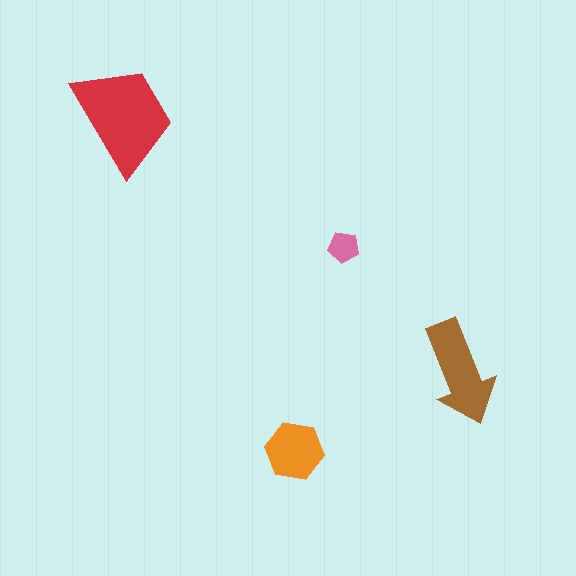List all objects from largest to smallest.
The red trapezoid, the brown arrow, the orange hexagon, the pink pentagon.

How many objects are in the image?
There are 4 objects in the image.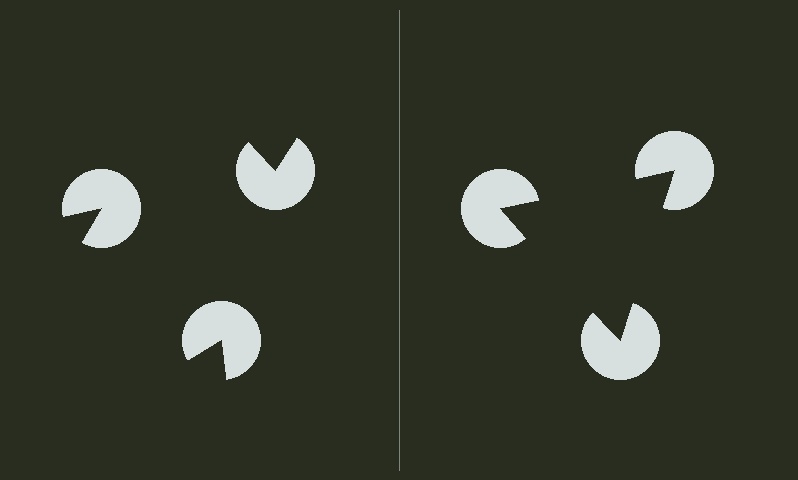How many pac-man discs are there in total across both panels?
6 — 3 on each side.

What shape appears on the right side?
An illusory triangle.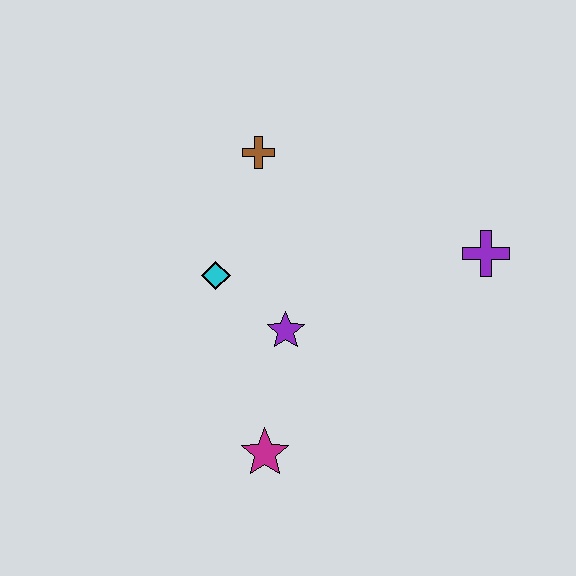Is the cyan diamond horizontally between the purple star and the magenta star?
No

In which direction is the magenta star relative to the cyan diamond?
The magenta star is below the cyan diamond.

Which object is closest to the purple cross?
The purple star is closest to the purple cross.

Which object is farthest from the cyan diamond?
The purple cross is farthest from the cyan diamond.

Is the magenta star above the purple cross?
No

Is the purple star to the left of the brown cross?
No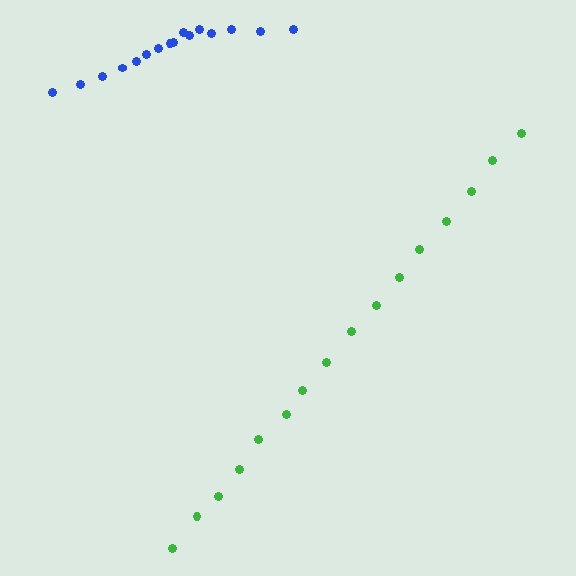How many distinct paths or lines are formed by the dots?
There are 2 distinct paths.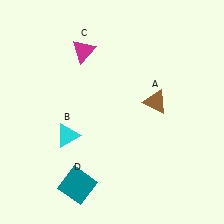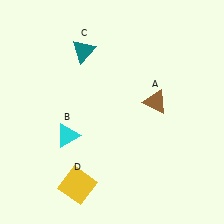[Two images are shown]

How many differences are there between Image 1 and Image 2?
There are 2 differences between the two images.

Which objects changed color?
C changed from magenta to teal. D changed from teal to yellow.